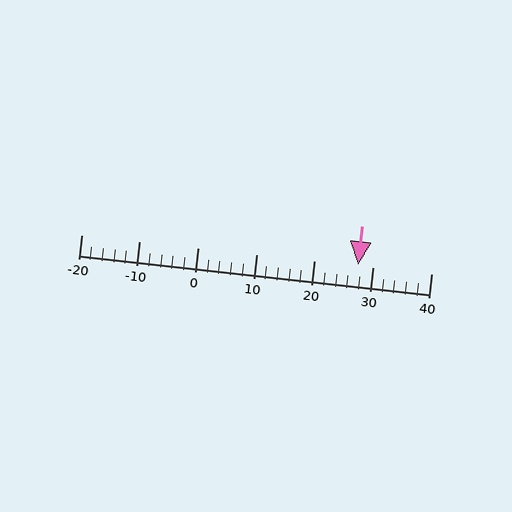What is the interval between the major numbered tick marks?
The major tick marks are spaced 10 units apart.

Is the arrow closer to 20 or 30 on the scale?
The arrow is closer to 30.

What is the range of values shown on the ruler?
The ruler shows values from -20 to 40.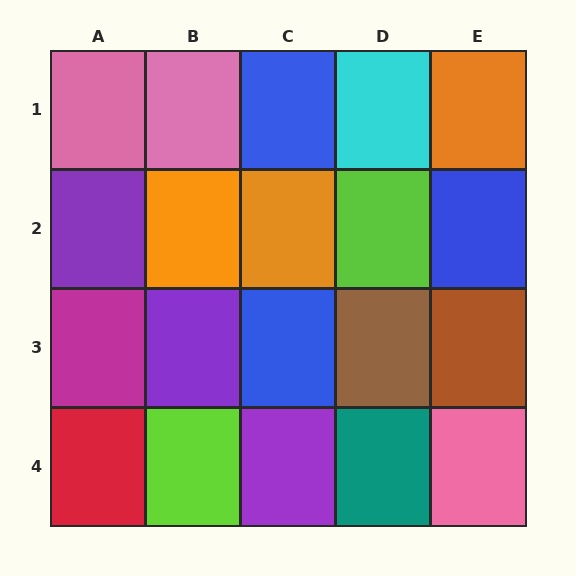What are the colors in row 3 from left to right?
Magenta, purple, blue, brown, brown.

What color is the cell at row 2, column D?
Lime.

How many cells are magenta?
1 cell is magenta.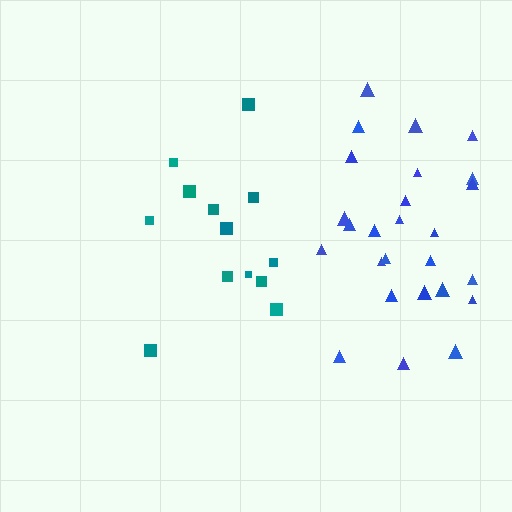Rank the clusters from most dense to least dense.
blue, teal.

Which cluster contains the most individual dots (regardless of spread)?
Blue (26).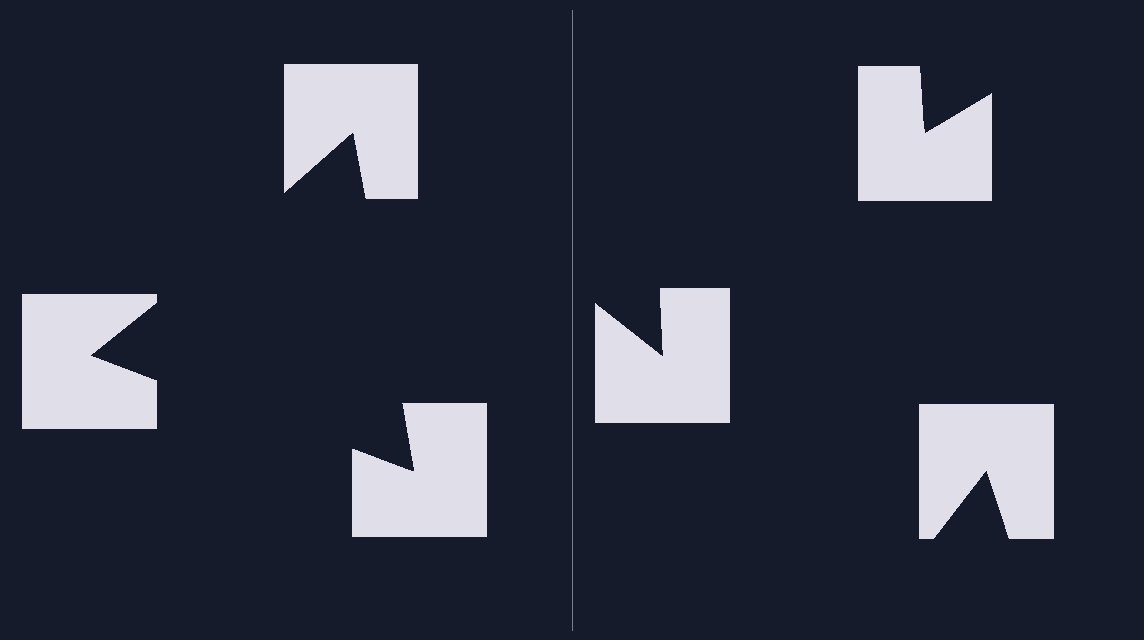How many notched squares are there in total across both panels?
6 — 3 on each side.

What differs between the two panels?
The notched squares are positioned identically on both sides; only the wedge orientations differ. On the left they align to a triangle; on the right they are misaligned.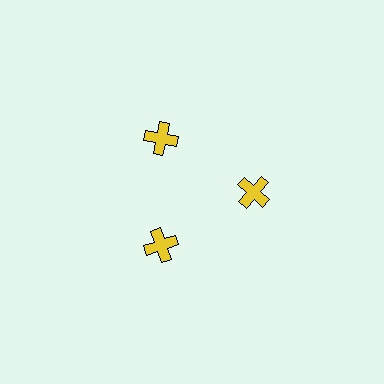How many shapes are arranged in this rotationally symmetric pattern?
There are 3 shapes, arranged in 3 groups of 1.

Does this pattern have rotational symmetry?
Yes, this pattern has 3-fold rotational symmetry. It looks the same after rotating 120 degrees around the center.